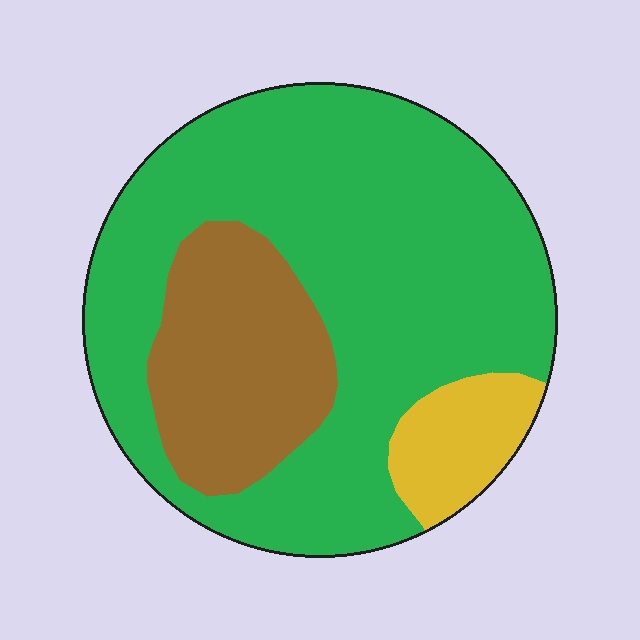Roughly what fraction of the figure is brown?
Brown takes up less than a quarter of the figure.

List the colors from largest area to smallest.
From largest to smallest: green, brown, yellow.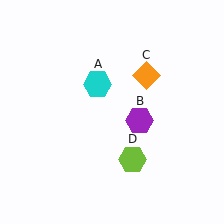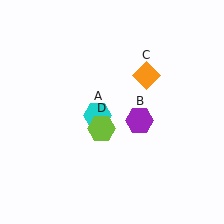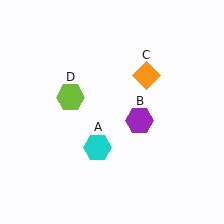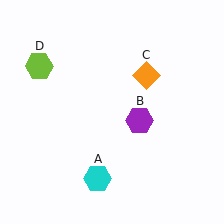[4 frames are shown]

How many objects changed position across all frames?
2 objects changed position: cyan hexagon (object A), lime hexagon (object D).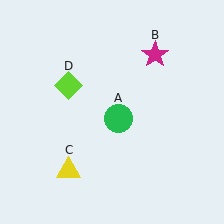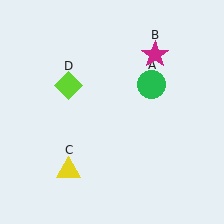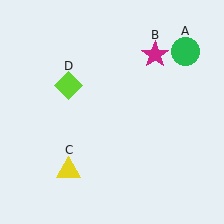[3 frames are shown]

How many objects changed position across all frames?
1 object changed position: green circle (object A).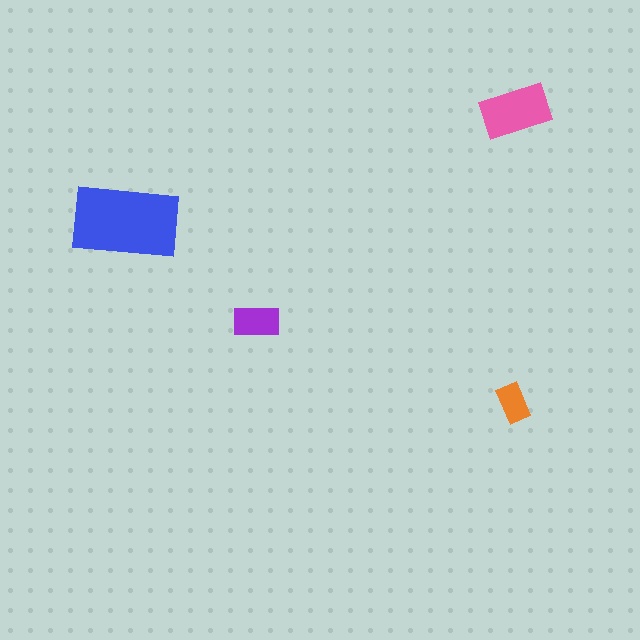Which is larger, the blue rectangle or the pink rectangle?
The blue one.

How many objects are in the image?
There are 4 objects in the image.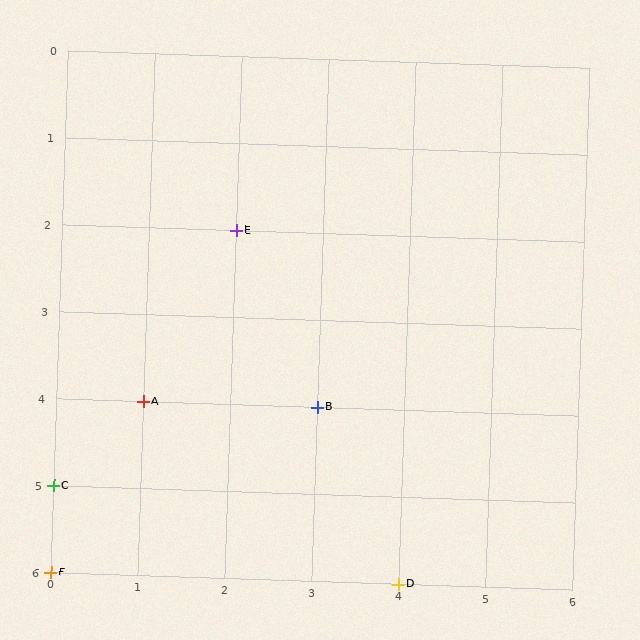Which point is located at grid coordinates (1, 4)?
Point A is at (1, 4).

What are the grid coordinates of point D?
Point D is at grid coordinates (4, 6).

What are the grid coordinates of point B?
Point B is at grid coordinates (3, 4).